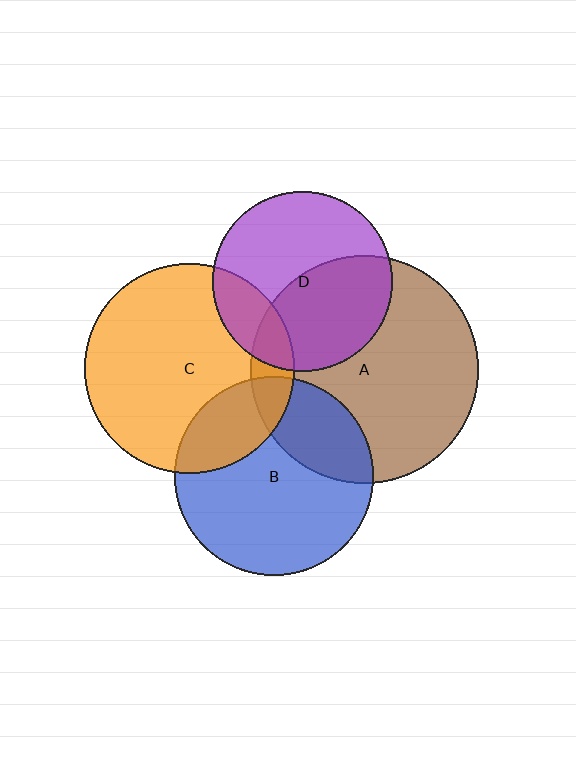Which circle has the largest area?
Circle A (brown).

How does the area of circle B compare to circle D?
Approximately 1.2 times.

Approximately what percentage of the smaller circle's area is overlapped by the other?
Approximately 10%.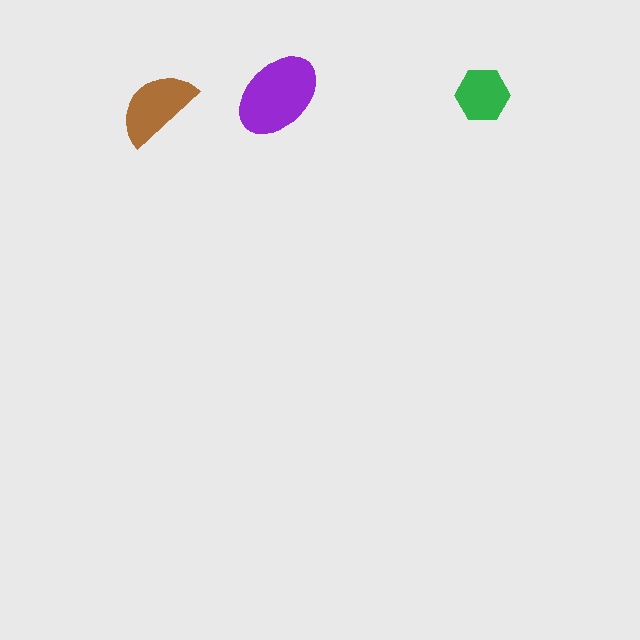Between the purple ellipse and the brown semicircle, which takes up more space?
The purple ellipse.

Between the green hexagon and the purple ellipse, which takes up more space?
The purple ellipse.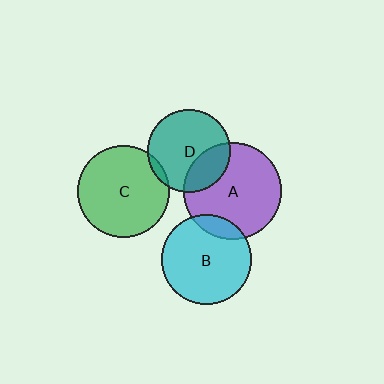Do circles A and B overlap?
Yes.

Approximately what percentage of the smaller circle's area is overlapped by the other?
Approximately 10%.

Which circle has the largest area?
Circle A (purple).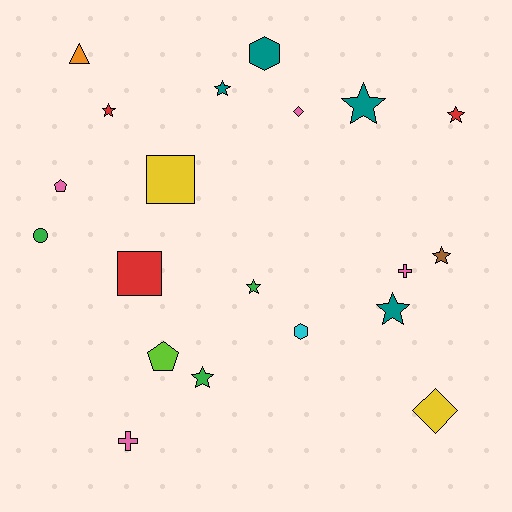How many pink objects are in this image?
There are 4 pink objects.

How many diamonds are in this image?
There are 2 diamonds.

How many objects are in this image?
There are 20 objects.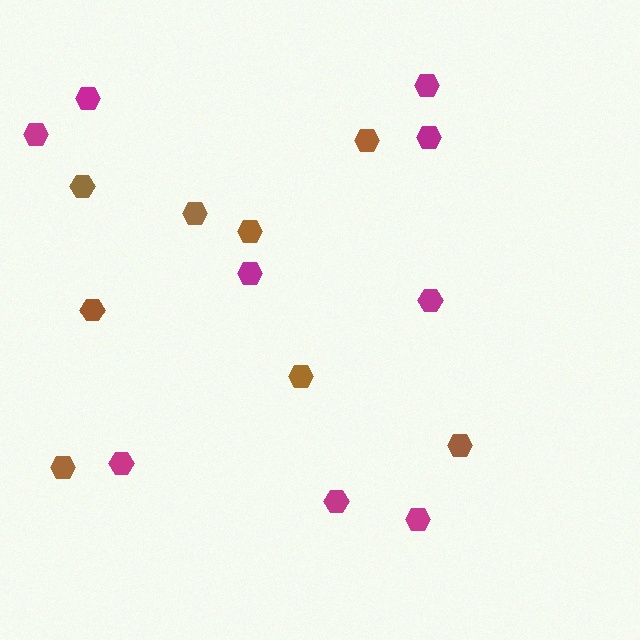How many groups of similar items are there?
There are 2 groups: one group of brown hexagons (8) and one group of magenta hexagons (9).